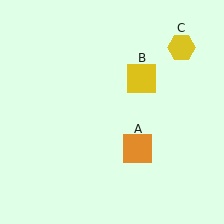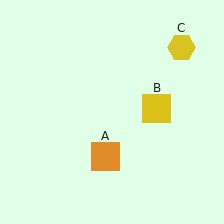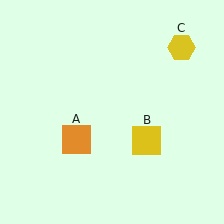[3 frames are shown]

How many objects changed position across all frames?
2 objects changed position: orange square (object A), yellow square (object B).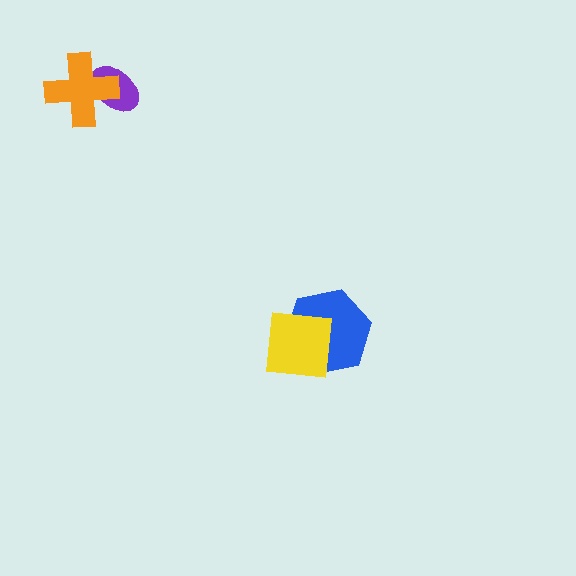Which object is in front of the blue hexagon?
The yellow square is in front of the blue hexagon.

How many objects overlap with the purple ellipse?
1 object overlaps with the purple ellipse.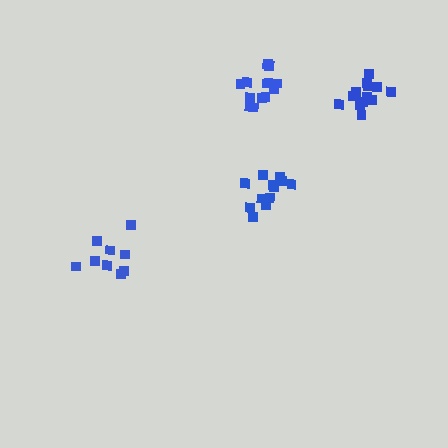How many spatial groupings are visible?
There are 4 spatial groupings.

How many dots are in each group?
Group 1: 12 dots, Group 2: 14 dots, Group 3: 9 dots, Group 4: 13 dots (48 total).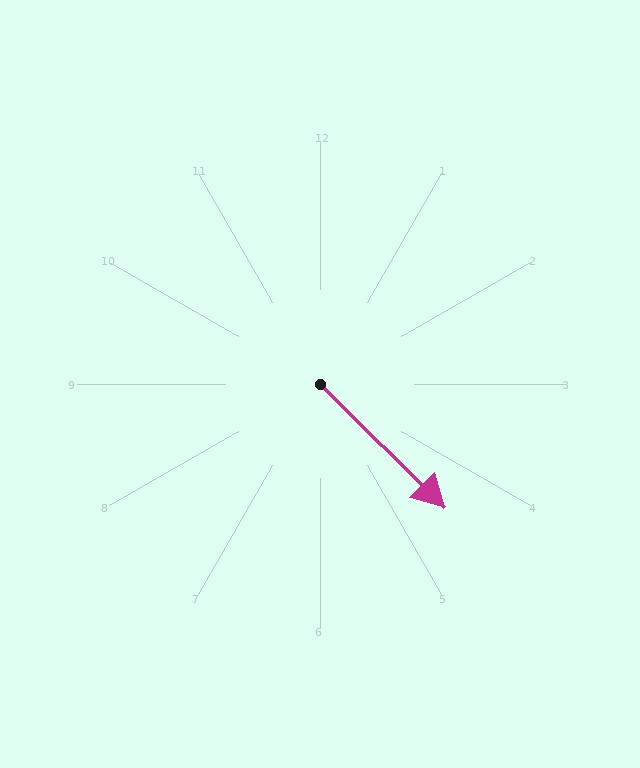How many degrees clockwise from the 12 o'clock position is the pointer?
Approximately 135 degrees.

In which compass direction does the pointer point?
Southeast.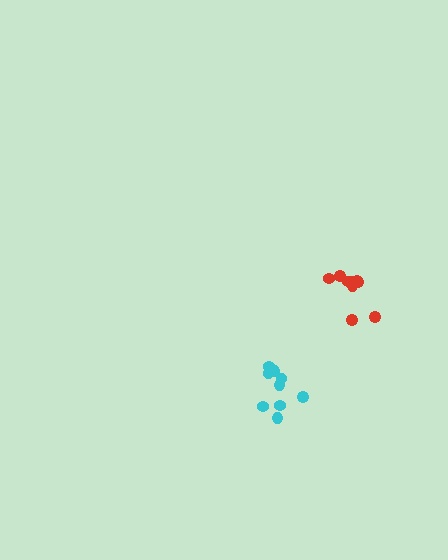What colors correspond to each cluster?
The clusters are colored: red, cyan.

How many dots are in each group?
Group 1: 9 dots, Group 2: 9 dots (18 total).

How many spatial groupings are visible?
There are 2 spatial groupings.